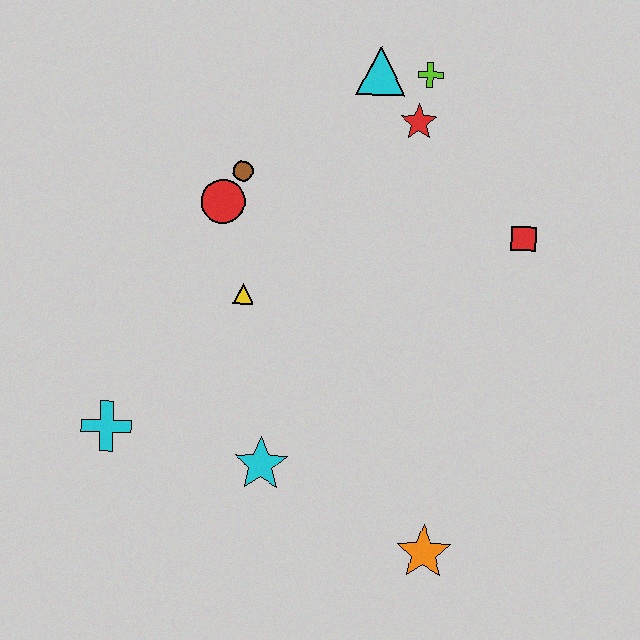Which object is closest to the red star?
The lime cross is closest to the red star.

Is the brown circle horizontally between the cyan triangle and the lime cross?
No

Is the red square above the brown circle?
No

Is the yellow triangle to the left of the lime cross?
Yes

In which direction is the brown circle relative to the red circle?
The brown circle is above the red circle.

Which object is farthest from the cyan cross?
The lime cross is farthest from the cyan cross.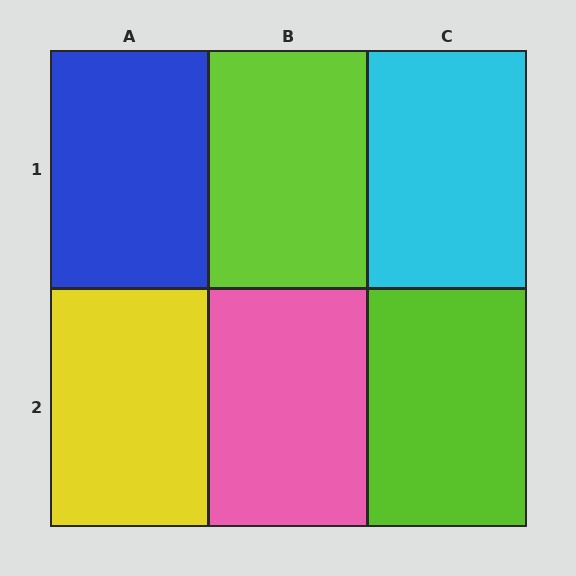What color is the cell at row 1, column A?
Blue.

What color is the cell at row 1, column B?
Lime.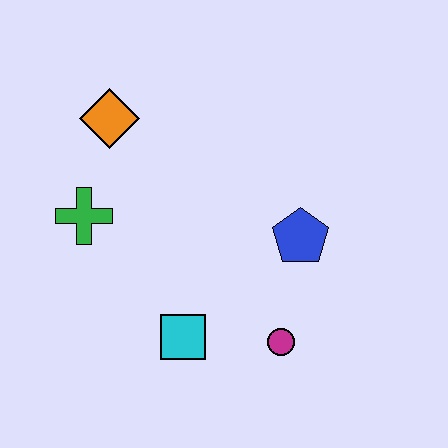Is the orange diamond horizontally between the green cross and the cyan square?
Yes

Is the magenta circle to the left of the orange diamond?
No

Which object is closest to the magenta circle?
The cyan square is closest to the magenta circle.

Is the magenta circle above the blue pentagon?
No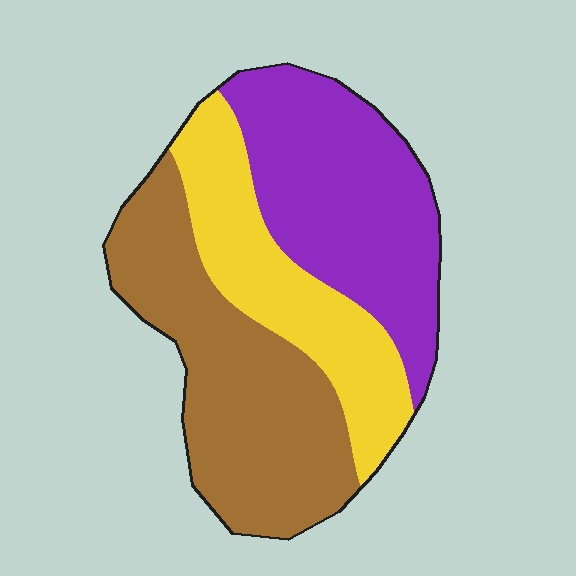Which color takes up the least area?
Yellow, at roughly 25%.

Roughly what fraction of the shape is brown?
Brown takes up about two fifths (2/5) of the shape.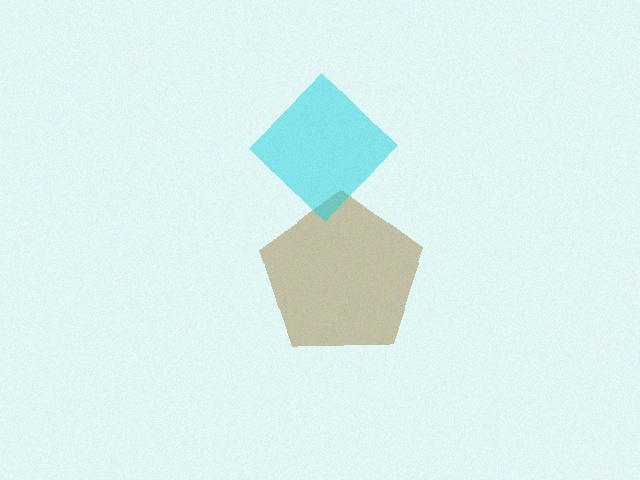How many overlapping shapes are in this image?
There are 2 overlapping shapes in the image.